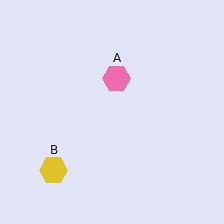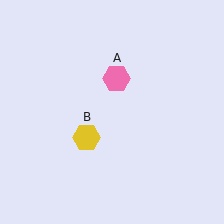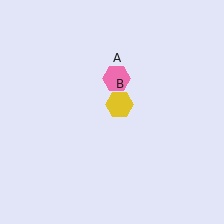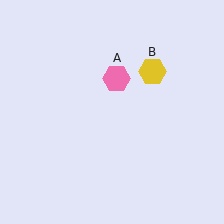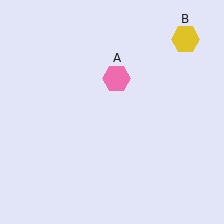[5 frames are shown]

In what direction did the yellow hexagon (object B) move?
The yellow hexagon (object B) moved up and to the right.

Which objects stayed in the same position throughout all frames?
Pink hexagon (object A) remained stationary.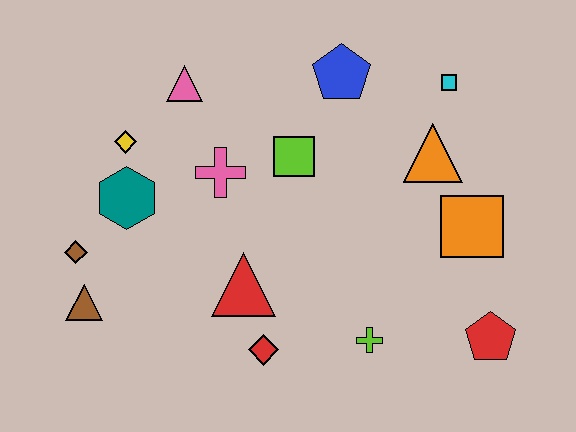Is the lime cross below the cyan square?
Yes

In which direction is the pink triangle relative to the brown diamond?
The pink triangle is above the brown diamond.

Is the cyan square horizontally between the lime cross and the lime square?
No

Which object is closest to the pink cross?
The lime square is closest to the pink cross.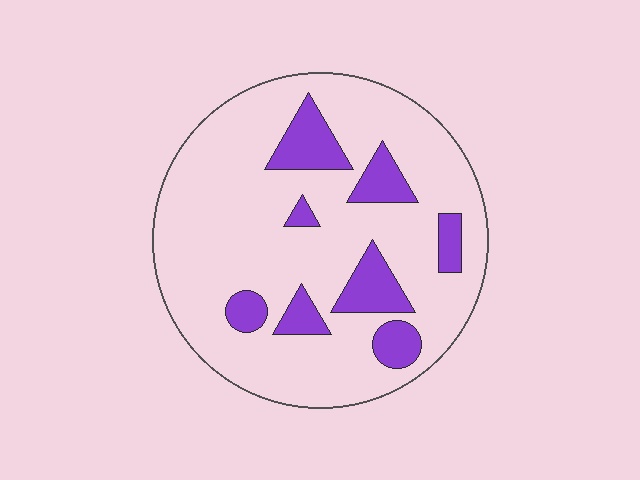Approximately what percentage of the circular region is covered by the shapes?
Approximately 20%.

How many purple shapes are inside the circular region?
8.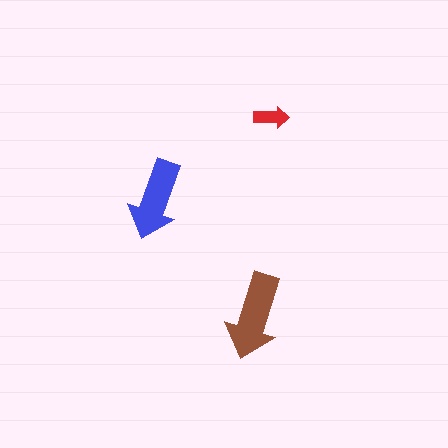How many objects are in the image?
There are 3 objects in the image.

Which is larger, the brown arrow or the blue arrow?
The brown one.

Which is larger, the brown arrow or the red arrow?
The brown one.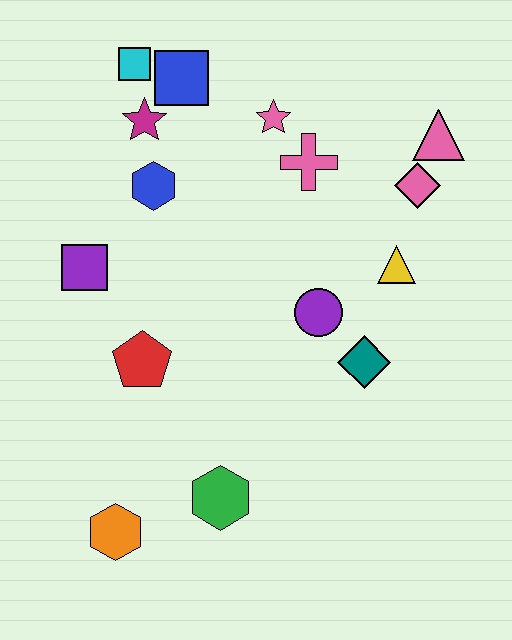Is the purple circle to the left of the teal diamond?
Yes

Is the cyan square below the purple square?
No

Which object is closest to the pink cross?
The pink star is closest to the pink cross.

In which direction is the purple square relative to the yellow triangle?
The purple square is to the left of the yellow triangle.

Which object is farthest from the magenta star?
The orange hexagon is farthest from the magenta star.